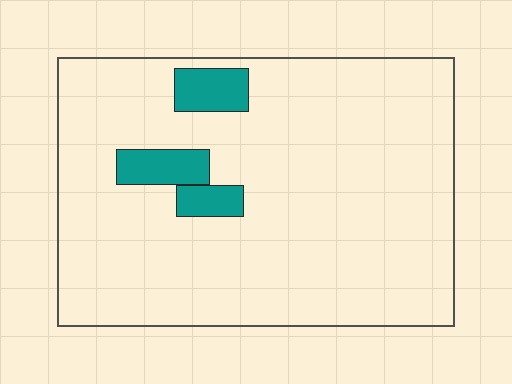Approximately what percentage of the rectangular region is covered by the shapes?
Approximately 10%.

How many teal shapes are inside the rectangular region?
3.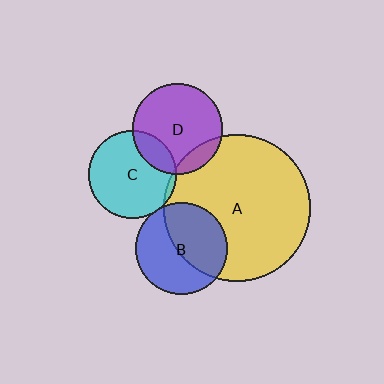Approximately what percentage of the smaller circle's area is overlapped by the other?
Approximately 15%.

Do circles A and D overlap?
Yes.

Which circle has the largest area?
Circle A (yellow).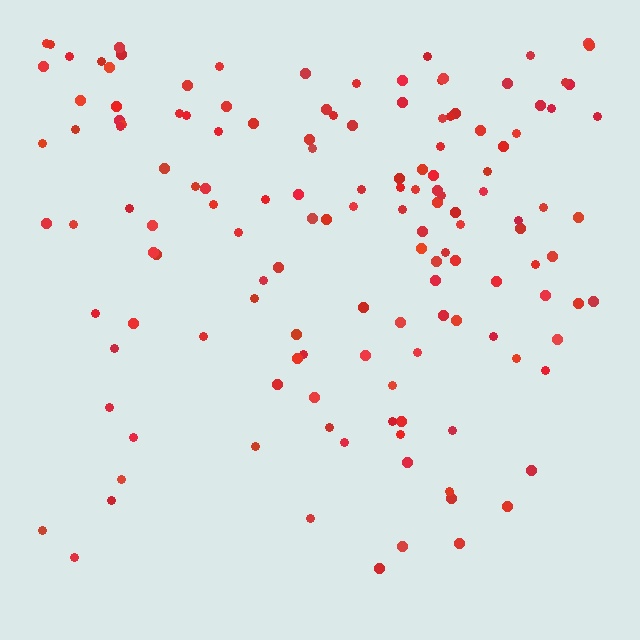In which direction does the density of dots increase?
From bottom to top, with the top side densest.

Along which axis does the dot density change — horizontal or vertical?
Vertical.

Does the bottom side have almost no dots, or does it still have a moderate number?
Still a moderate number, just noticeably fewer than the top.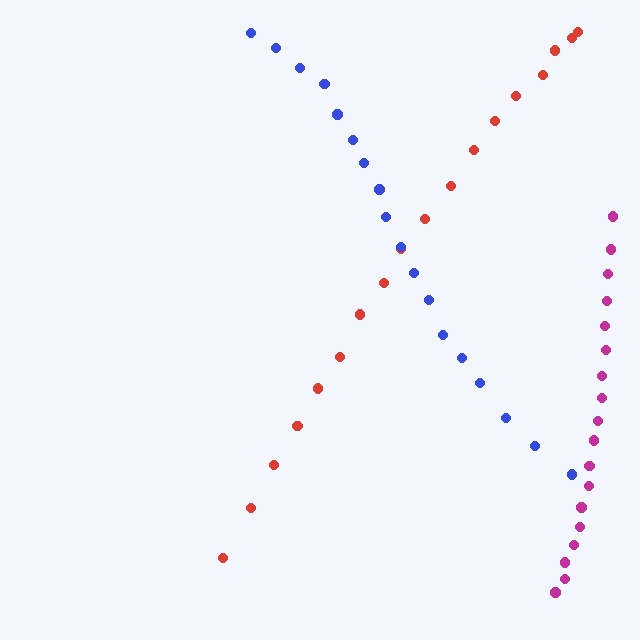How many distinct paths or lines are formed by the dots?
There are 3 distinct paths.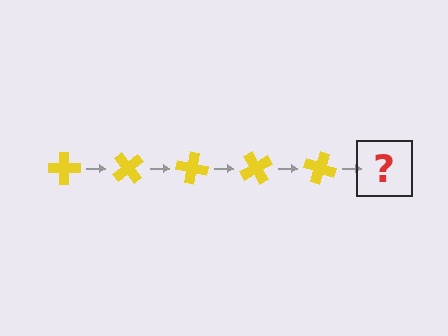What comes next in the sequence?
The next element should be a yellow cross rotated 250 degrees.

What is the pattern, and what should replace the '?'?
The pattern is that the cross rotates 50 degrees each step. The '?' should be a yellow cross rotated 250 degrees.